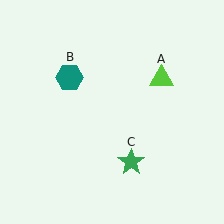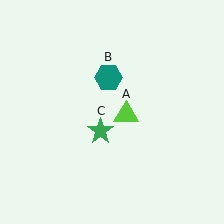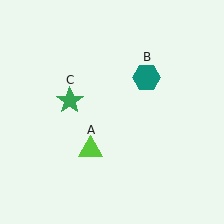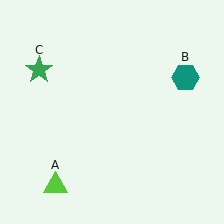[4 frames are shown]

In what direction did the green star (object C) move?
The green star (object C) moved up and to the left.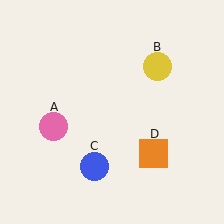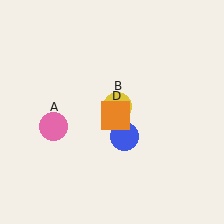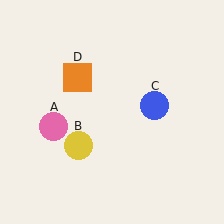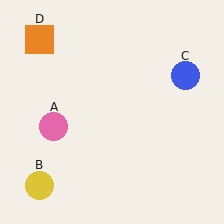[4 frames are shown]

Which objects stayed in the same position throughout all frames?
Pink circle (object A) remained stationary.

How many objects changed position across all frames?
3 objects changed position: yellow circle (object B), blue circle (object C), orange square (object D).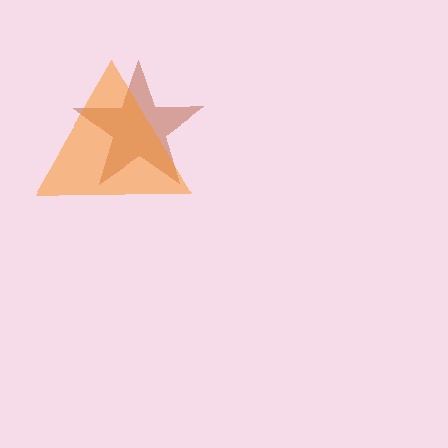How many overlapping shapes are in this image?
There are 2 overlapping shapes in the image.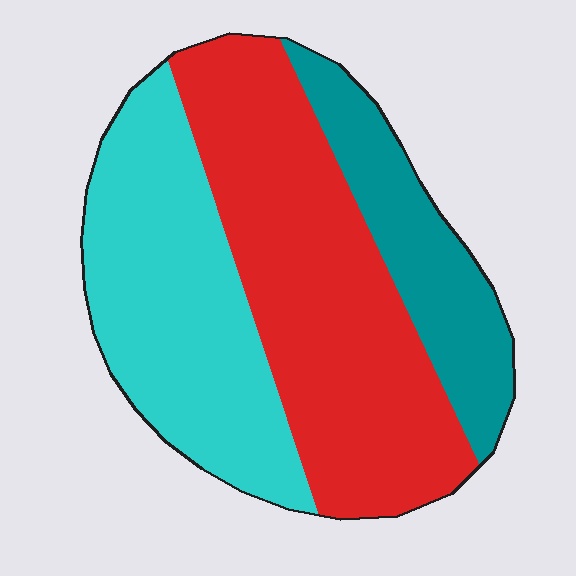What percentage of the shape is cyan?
Cyan takes up about one third (1/3) of the shape.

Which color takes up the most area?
Red, at roughly 45%.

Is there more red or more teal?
Red.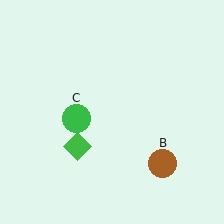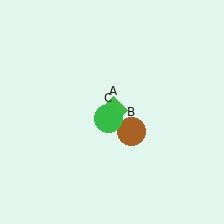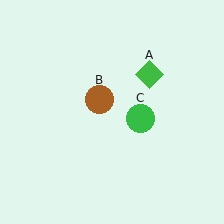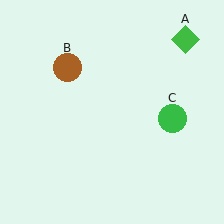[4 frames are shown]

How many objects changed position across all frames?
3 objects changed position: green diamond (object A), brown circle (object B), green circle (object C).